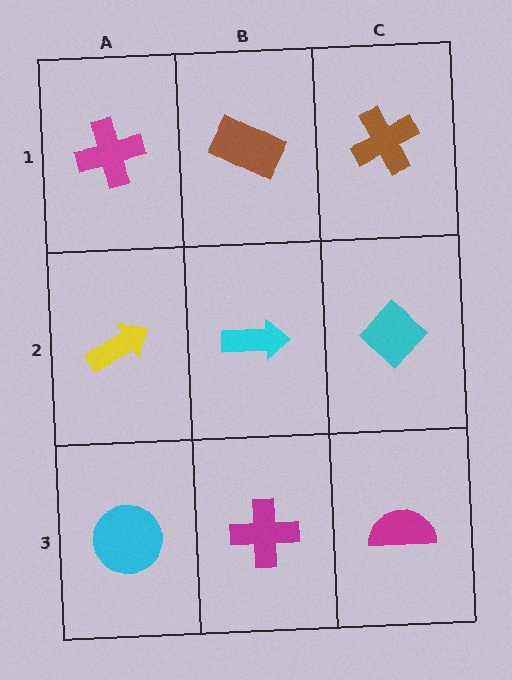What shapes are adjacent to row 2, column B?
A brown rectangle (row 1, column B), a magenta cross (row 3, column B), a yellow arrow (row 2, column A), a cyan diamond (row 2, column C).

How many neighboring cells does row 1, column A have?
2.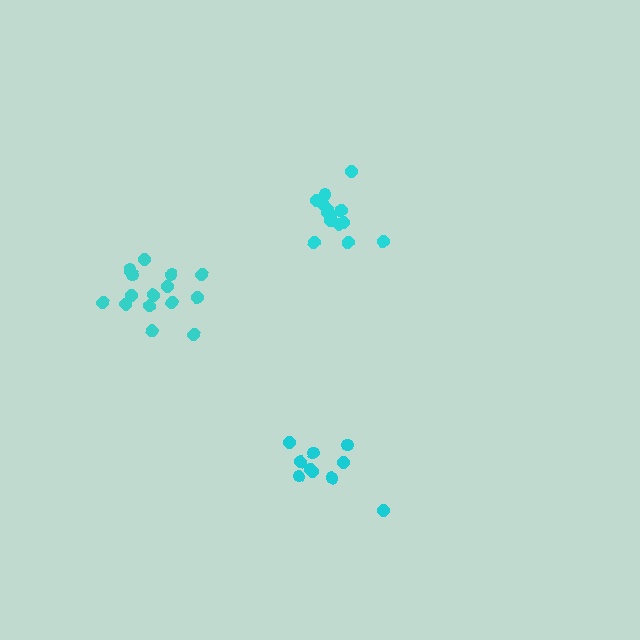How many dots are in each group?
Group 1: 10 dots, Group 2: 15 dots, Group 3: 14 dots (39 total).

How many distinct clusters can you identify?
There are 3 distinct clusters.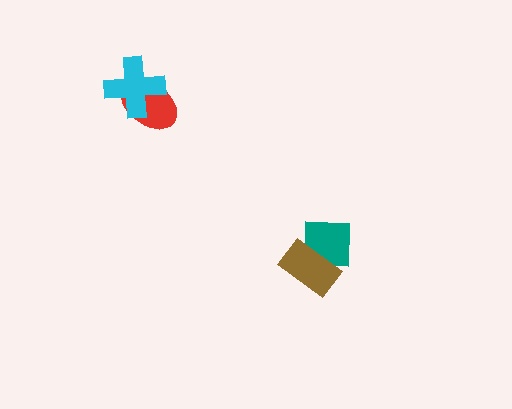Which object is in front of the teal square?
The brown rectangle is in front of the teal square.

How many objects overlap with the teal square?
1 object overlaps with the teal square.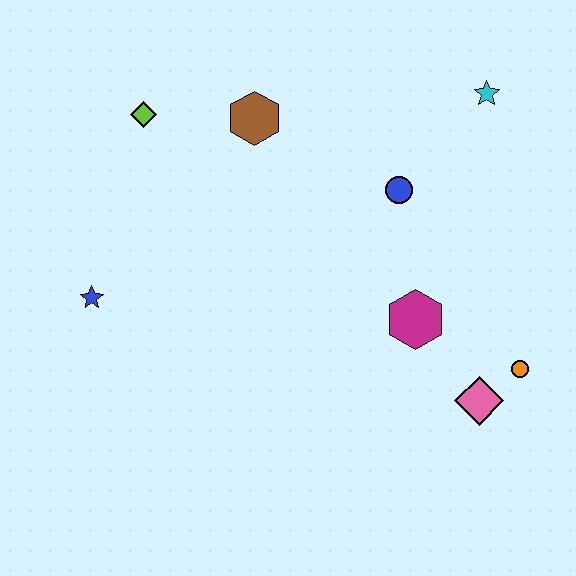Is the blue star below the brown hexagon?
Yes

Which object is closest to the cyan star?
The blue circle is closest to the cyan star.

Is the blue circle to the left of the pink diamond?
Yes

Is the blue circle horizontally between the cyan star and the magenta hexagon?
No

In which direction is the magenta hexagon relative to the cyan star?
The magenta hexagon is below the cyan star.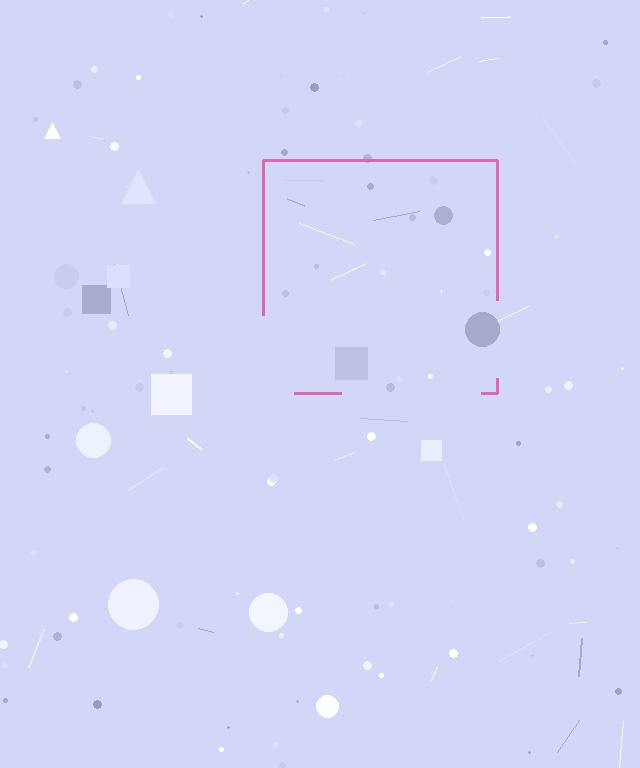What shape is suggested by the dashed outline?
The dashed outline suggests a square.